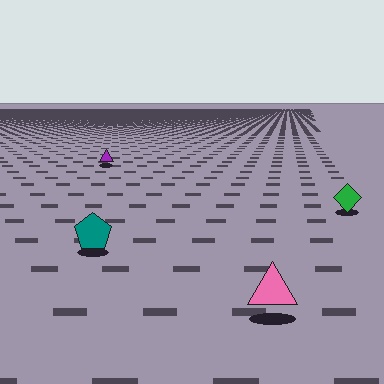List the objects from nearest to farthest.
From nearest to farthest: the pink triangle, the teal pentagon, the green diamond, the purple triangle.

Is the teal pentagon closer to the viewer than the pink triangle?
No. The pink triangle is closer — you can tell from the texture gradient: the ground texture is coarser near it.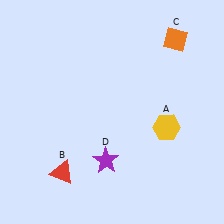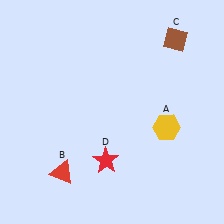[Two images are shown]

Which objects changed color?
C changed from orange to brown. D changed from purple to red.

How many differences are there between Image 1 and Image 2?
There are 2 differences between the two images.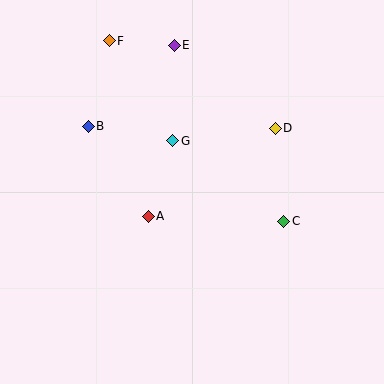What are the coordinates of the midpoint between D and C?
The midpoint between D and C is at (280, 175).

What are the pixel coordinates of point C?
Point C is at (284, 221).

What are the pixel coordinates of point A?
Point A is at (148, 216).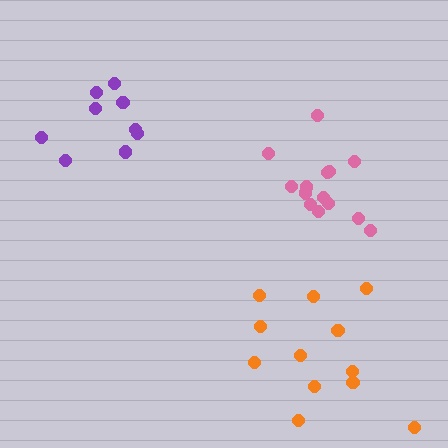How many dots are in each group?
Group 1: 9 dots, Group 2: 14 dots, Group 3: 12 dots (35 total).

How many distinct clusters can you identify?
There are 3 distinct clusters.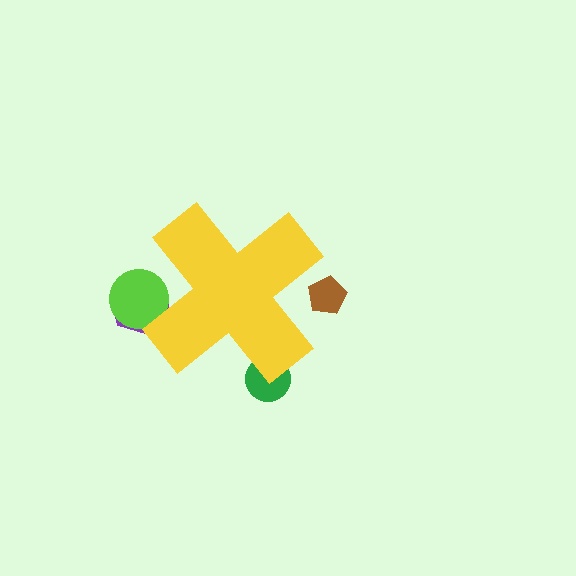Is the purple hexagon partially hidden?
Yes, the purple hexagon is partially hidden behind the yellow cross.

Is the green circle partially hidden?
Yes, the green circle is partially hidden behind the yellow cross.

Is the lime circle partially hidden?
Yes, the lime circle is partially hidden behind the yellow cross.